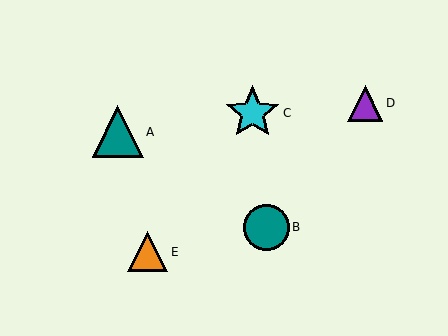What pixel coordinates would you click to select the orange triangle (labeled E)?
Click at (148, 252) to select the orange triangle E.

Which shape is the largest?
The cyan star (labeled C) is the largest.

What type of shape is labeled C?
Shape C is a cyan star.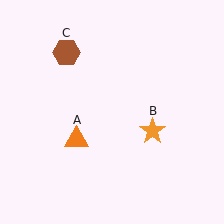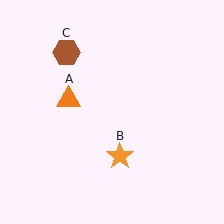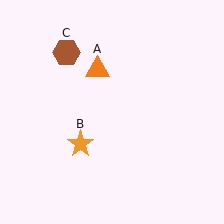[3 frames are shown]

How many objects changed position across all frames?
2 objects changed position: orange triangle (object A), orange star (object B).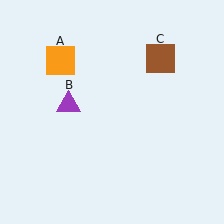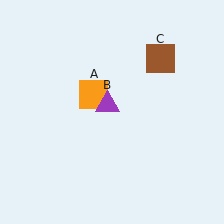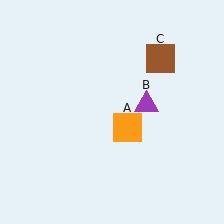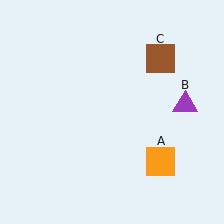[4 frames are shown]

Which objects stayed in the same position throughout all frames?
Brown square (object C) remained stationary.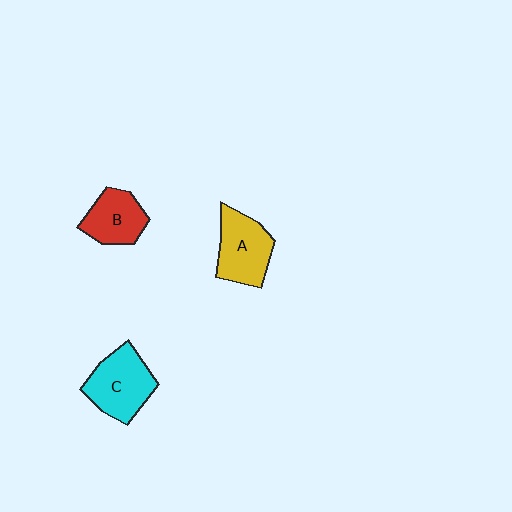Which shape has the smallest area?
Shape B (red).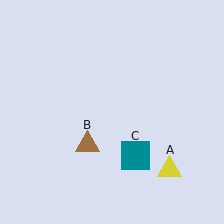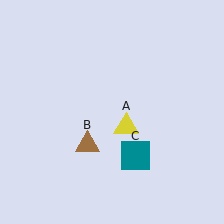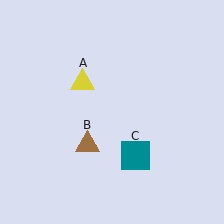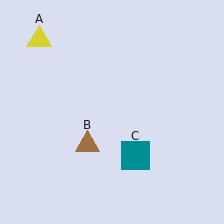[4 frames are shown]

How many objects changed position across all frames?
1 object changed position: yellow triangle (object A).